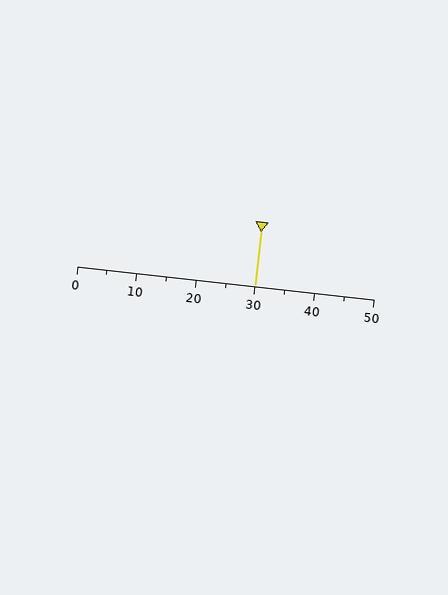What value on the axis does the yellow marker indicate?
The marker indicates approximately 30.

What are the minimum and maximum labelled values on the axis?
The axis runs from 0 to 50.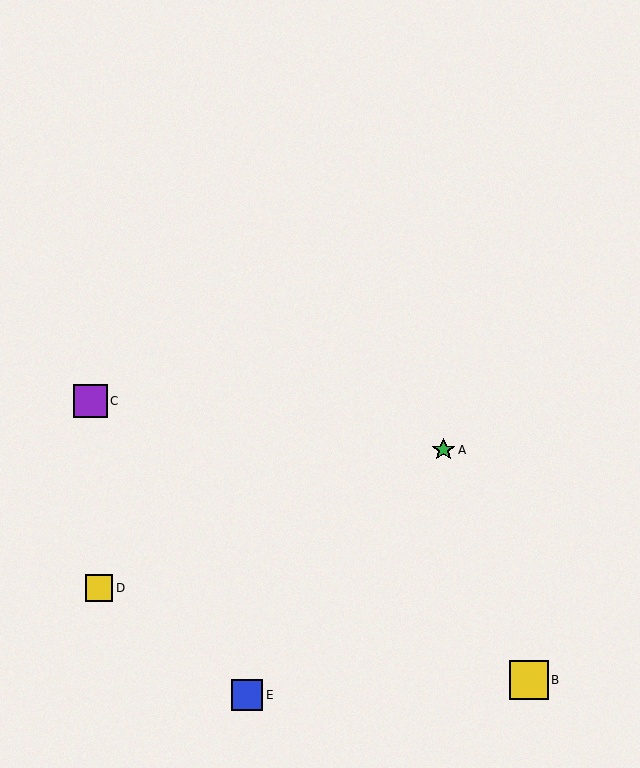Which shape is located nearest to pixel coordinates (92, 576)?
The yellow square (labeled D) at (99, 588) is nearest to that location.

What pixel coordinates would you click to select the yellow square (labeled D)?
Click at (99, 588) to select the yellow square D.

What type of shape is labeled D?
Shape D is a yellow square.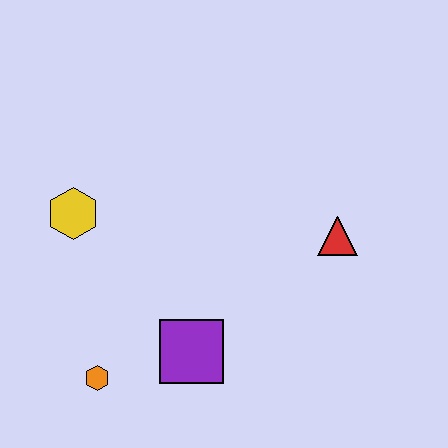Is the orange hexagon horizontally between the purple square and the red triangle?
No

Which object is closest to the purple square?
The orange hexagon is closest to the purple square.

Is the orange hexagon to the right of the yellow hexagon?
Yes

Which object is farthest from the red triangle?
The orange hexagon is farthest from the red triangle.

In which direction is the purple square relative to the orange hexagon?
The purple square is to the right of the orange hexagon.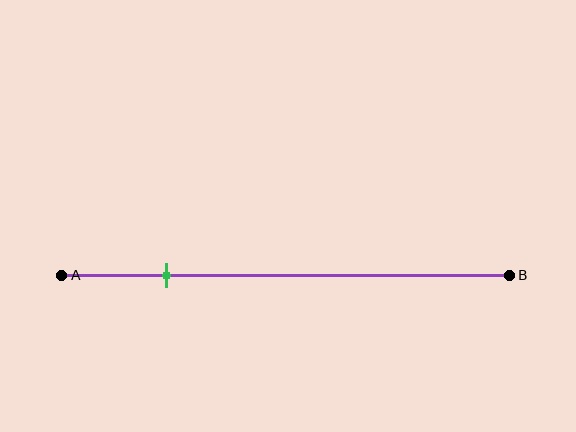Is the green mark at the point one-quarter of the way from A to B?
Yes, the mark is approximately at the one-quarter point.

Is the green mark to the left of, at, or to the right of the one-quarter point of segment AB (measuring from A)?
The green mark is approximately at the one-quarter point of segment AB.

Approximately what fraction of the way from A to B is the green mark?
The green mark is approximately 25% of the way from A to B.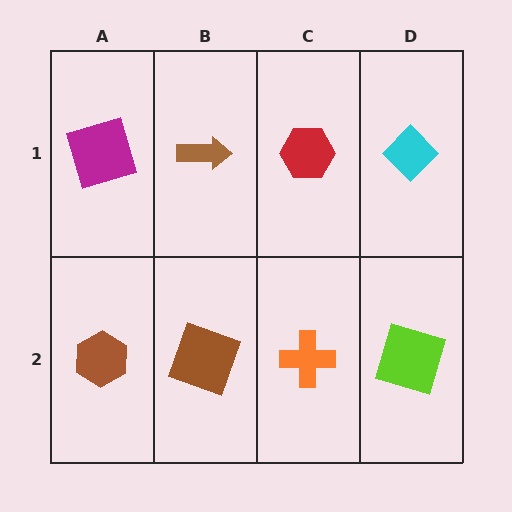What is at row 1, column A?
A magenta square.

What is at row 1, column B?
A brown arrow.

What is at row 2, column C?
An orange cross.